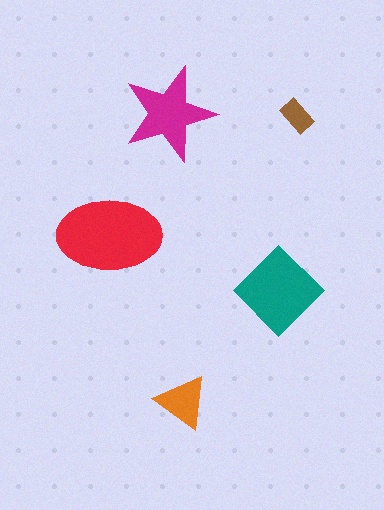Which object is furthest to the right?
The brown rectangle is rightmost.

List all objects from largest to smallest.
The red ellipse, the teal diamond, the magenta star, the orange triangle, the brown rectangle.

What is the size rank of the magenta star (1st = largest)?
3rd.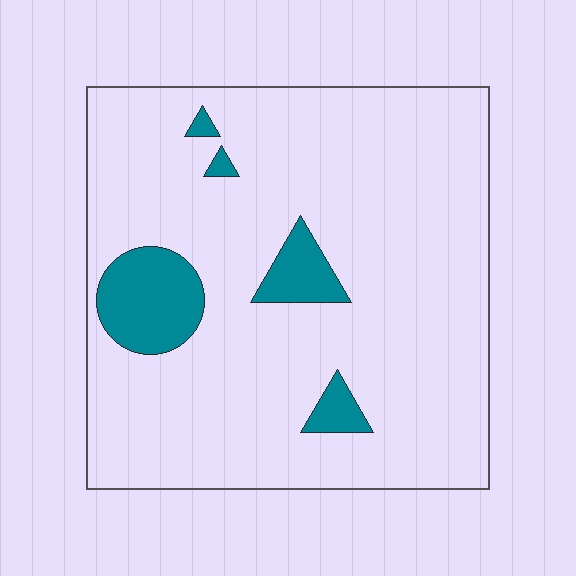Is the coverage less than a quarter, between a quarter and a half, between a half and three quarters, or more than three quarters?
Less than a quarter.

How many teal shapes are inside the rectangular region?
5.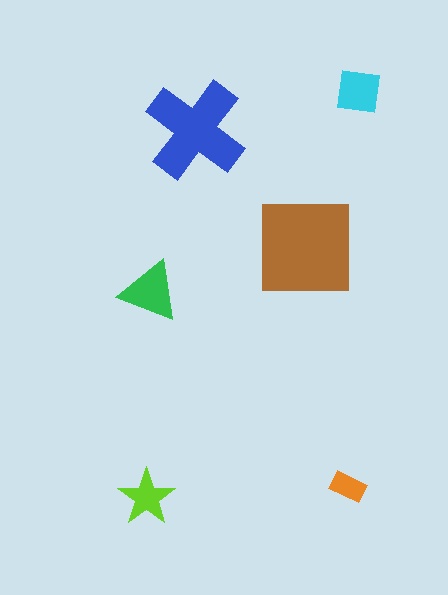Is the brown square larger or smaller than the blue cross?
Larger.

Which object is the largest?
The brown square.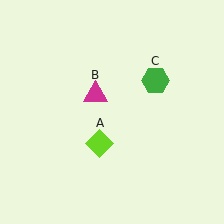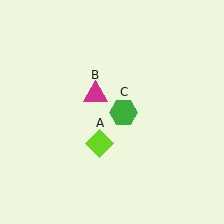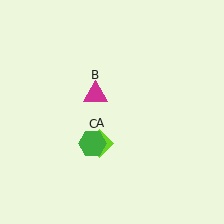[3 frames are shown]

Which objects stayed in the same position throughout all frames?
Lime diamond (object A) and magenta triangle (object B) remained stationary.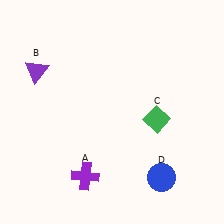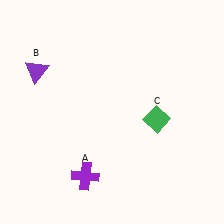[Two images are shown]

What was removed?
The blue circle (D) was removed in Image 2.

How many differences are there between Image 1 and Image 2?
There is 1 difference between the two images.